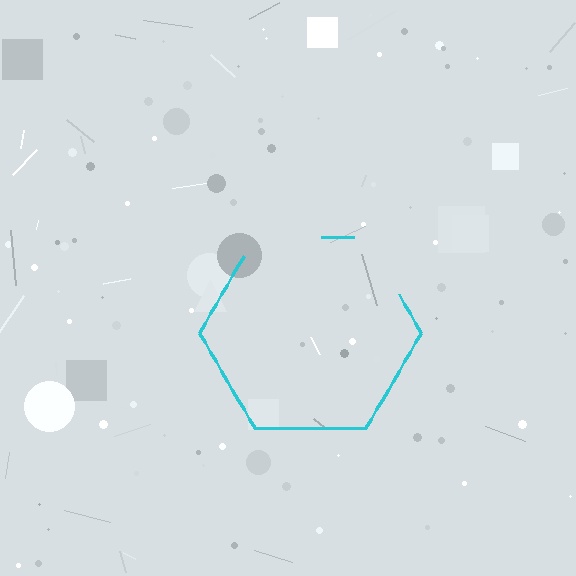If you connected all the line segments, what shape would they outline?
They would outline a hexagon.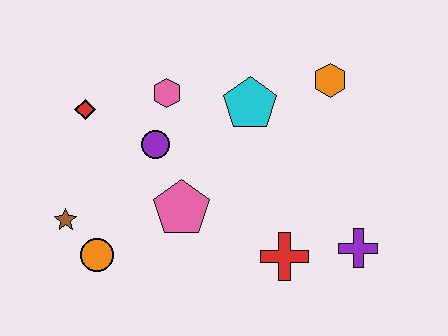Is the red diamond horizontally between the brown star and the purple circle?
Yes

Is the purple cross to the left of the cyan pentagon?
No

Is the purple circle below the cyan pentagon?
Yes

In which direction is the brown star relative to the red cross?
The brown star is to the left of the red cross.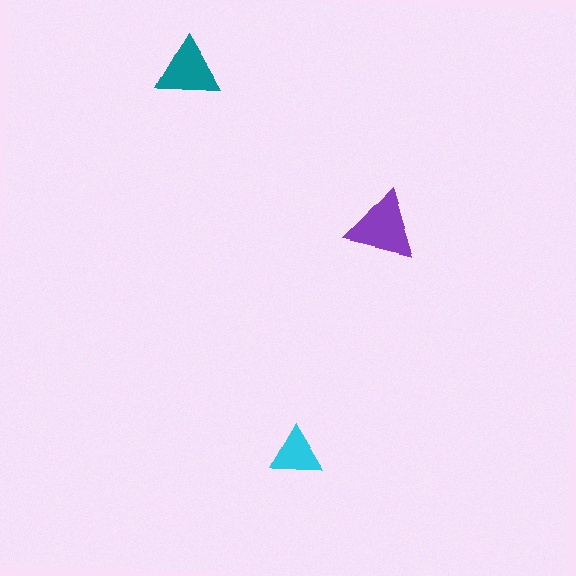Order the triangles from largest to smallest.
the purple one, the teal one, the cyan one.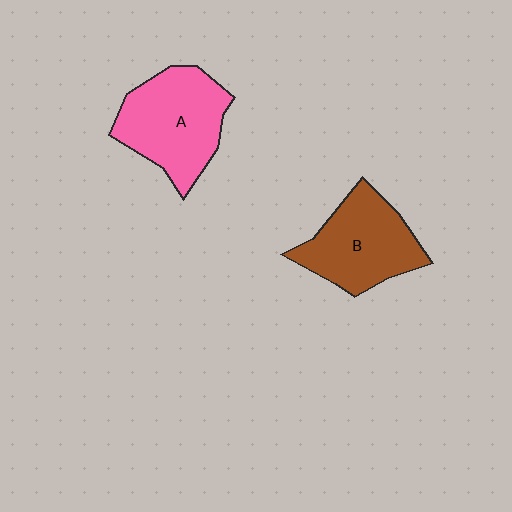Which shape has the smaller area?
Shape B (brown).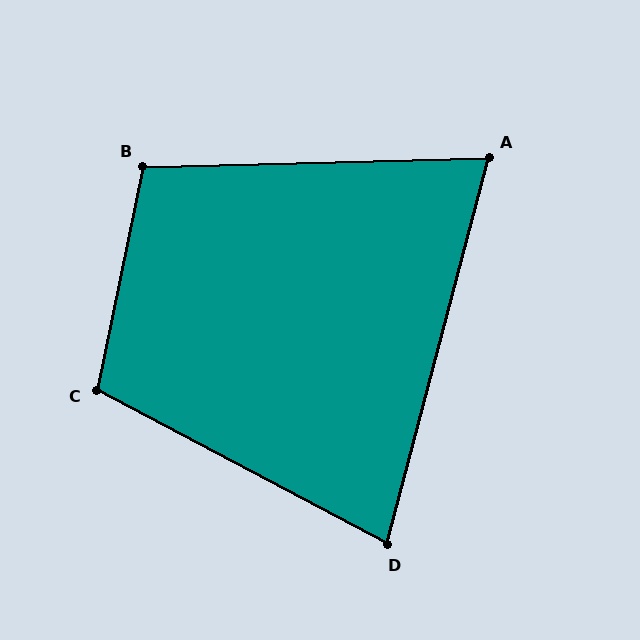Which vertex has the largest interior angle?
C, at approximately 106 degrees.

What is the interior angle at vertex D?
Approximately 77 degrees (acute).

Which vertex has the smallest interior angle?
A, at approximately 74 degrees.